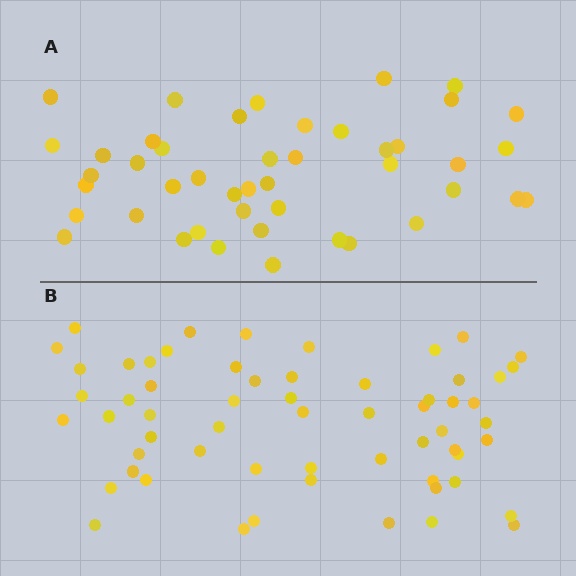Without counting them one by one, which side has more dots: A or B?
Region B (the bottom region) has more dots.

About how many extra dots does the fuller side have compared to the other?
Region B has approximately 15 more dots than region A.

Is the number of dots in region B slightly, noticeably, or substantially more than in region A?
Region B has noticeably more, but not dramatically so. The ratio is roughly 1.3 to 1.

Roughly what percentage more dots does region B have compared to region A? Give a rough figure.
About 35% more.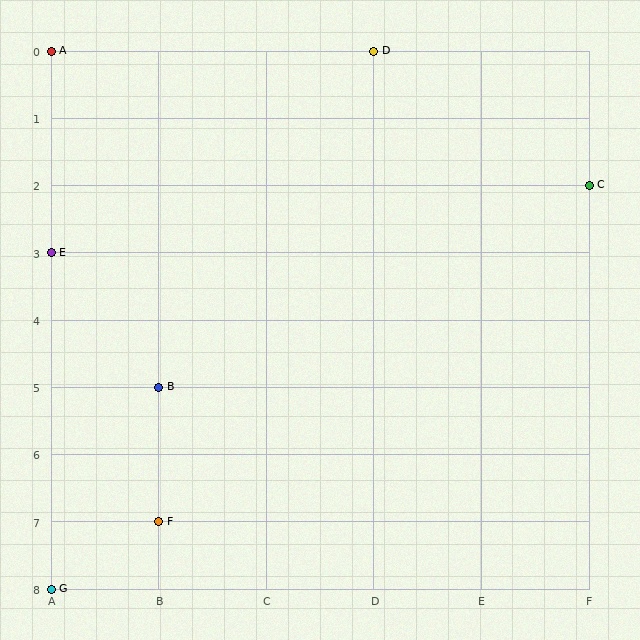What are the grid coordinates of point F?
Point F is at grid coordinates (B, 7).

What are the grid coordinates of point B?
Point B is at grid coordinates (B, 5).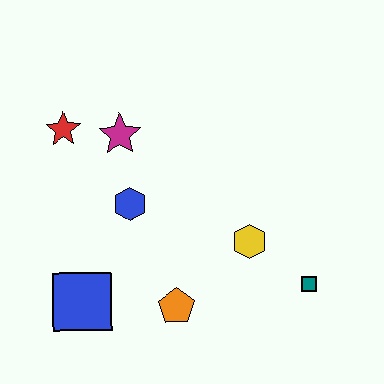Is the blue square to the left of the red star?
No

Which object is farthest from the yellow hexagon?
The red star is farthest from the yellow hexagon.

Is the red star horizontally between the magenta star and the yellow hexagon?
No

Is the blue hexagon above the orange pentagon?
Yes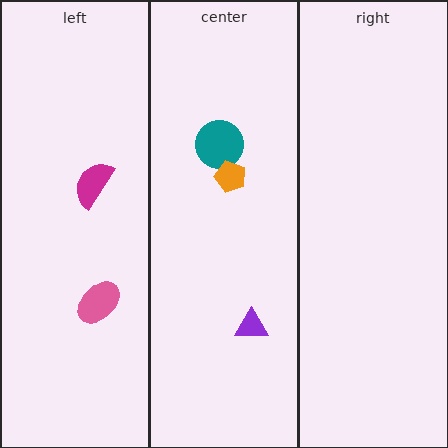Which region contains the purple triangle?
The center region.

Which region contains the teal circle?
The center region.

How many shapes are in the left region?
2.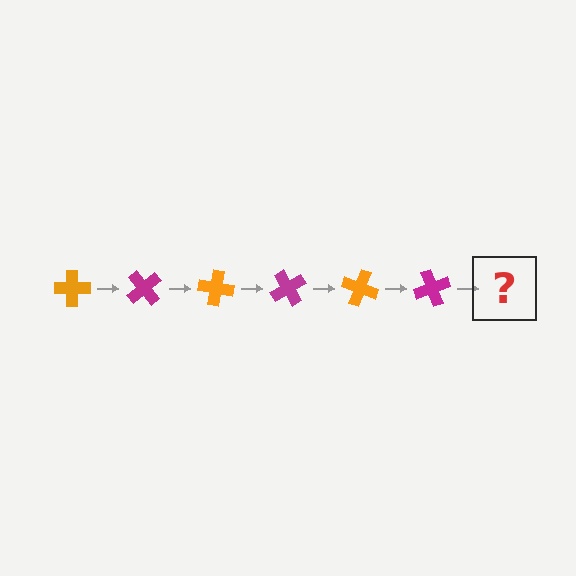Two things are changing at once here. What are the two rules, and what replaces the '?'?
The two rules are that it rotates 50 degrees each step and the color cycles through orange and magenta. The '?' should be an orange cross, rotated 300 degrees from the start.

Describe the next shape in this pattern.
It should be an orange cross, rotated 300 degrees from the start.